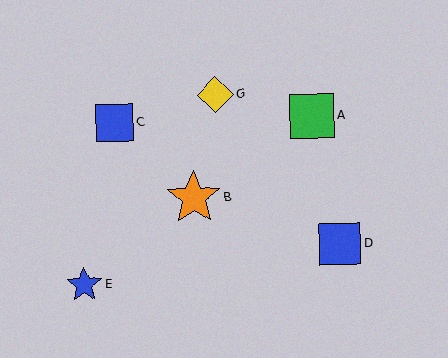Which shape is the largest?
The orange star (labeled B) is the largest.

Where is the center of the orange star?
The center of the orange star is at (194, 198).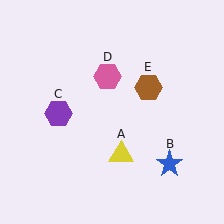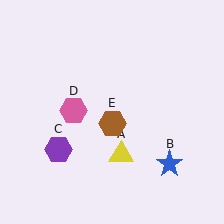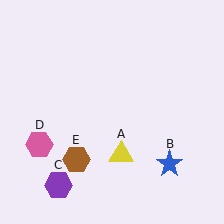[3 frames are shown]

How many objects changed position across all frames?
3 objects changed position: purple hexagon (object C), pink hexagon (object D), brown hexagon (object E).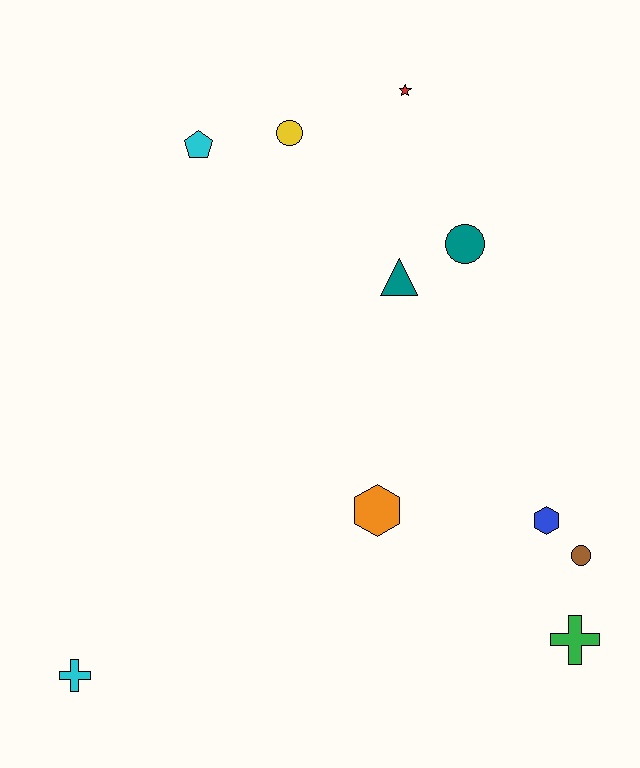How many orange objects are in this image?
There is 1 orange object.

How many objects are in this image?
There are 10 objects.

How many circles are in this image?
There are 3 circles.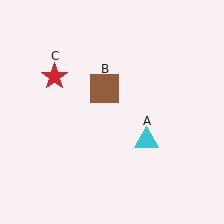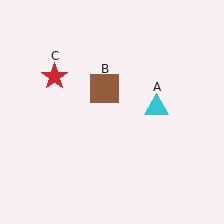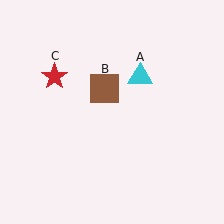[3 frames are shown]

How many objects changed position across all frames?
1 object changed position: cyan triangle (object A).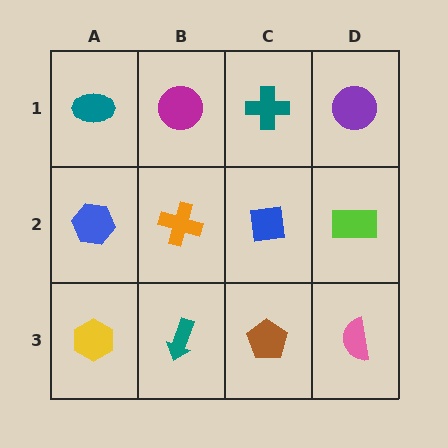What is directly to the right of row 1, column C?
A purple circle.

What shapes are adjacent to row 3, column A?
A blue hexagon (row 2, column A), a teal arrow (row 3, column B).